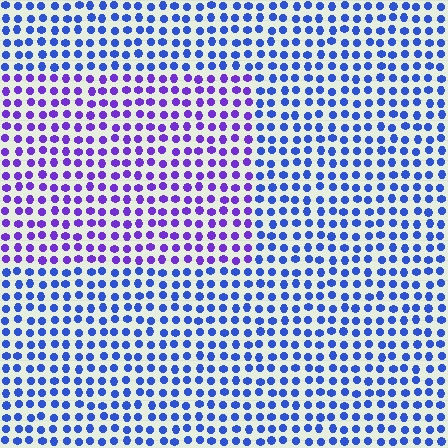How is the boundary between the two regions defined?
The boundary is defined purely by a slight shift in hue (about 39 degrees). Spacing, size, and orientation are identical on both sides.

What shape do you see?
I see a rectangle.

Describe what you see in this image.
The image is filled with small blue elements in a uniform arrangement. A rectangle-shaped region is visible where the elements are tinted to a slightly different hue, forming a subtle color boundary.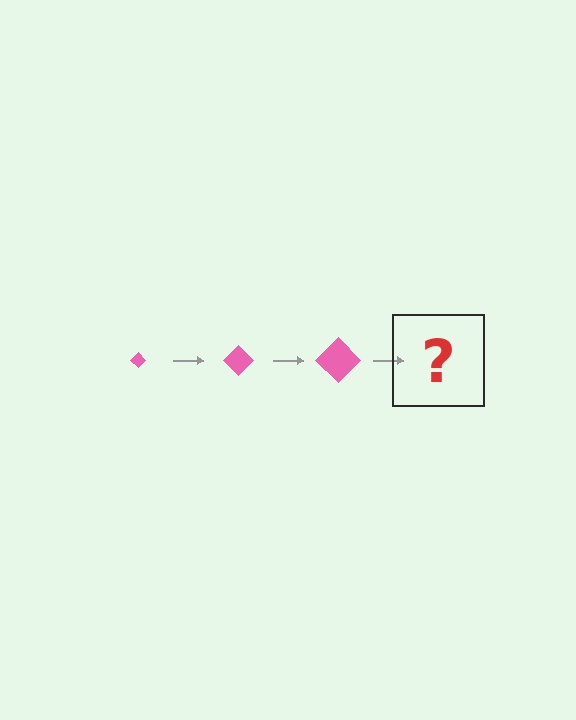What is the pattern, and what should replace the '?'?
The pattern is that the diamond gets progressively larger each step. The '?' should be a pink diamond, larger than the previous one.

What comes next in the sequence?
The next element should be a pink diamond, larger than the previous one.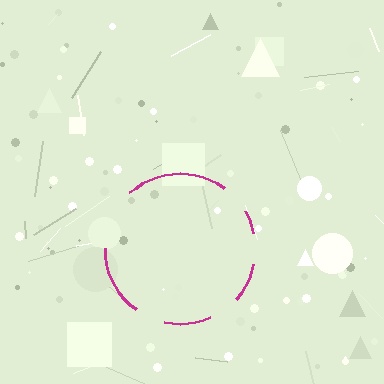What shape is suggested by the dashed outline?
The dashed outline suggests a circle.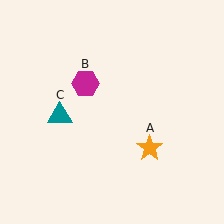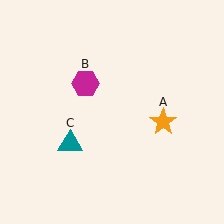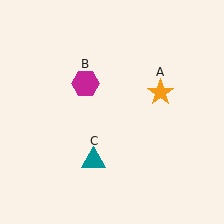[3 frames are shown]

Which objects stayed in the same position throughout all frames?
Magenta hexagon (object B) remained stationary.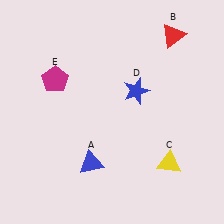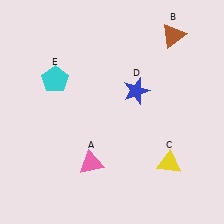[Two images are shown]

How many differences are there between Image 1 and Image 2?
There are 3 differences between the two images.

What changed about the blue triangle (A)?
In Image 1, A is blue. In Image 2, it changed to pink.